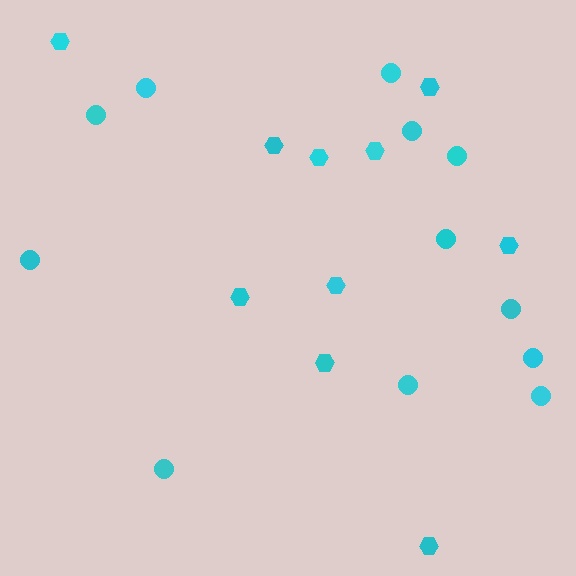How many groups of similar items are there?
There are 2 groups: one group of circles (12) and one group of hexagons (10).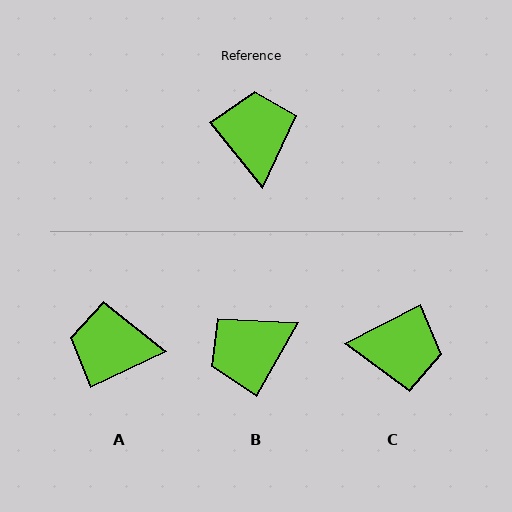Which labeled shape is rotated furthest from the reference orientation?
B, about 111 degrees away.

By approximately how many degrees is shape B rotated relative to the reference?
Approximately 111 degrees counter-clockwise.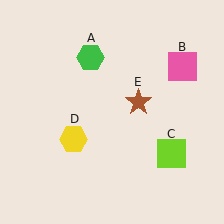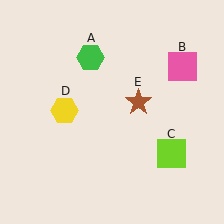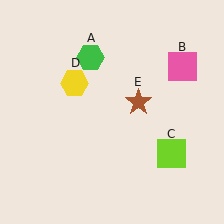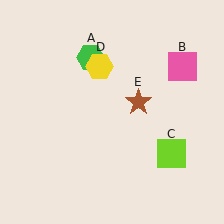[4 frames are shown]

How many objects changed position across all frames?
1 object changed position: yellow hexagon (object D).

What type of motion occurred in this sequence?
The yellow hexagon (object D) rotated clockwise around the center of the scene.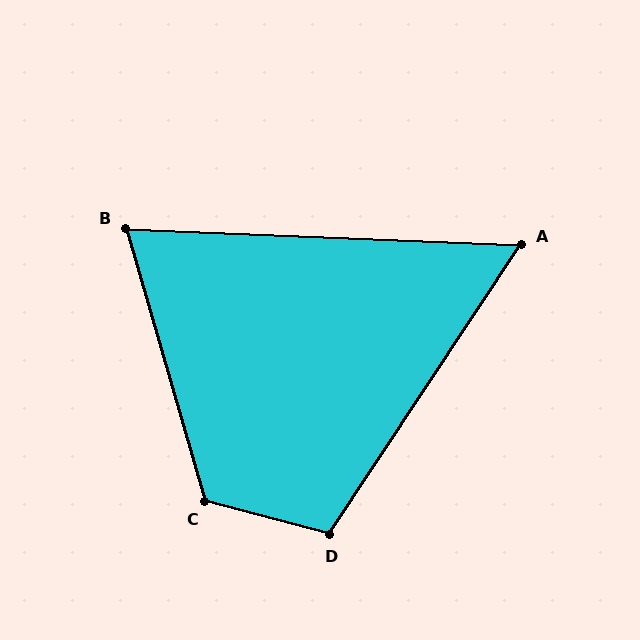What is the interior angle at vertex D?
Approximately 108 degrees (obtuse).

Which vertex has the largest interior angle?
C, at approximately 121 degrees.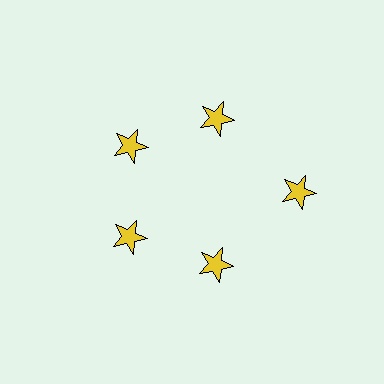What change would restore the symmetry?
The symmetry would be restored by moving it inward, back onto the ring so that all 5 stars sit at equal angles and equal distance from the center.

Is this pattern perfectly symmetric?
No. The 5 yellow stars are arranged in a ring, but one element near the 3 o'clock position is pushed outward from the center, breaking the 5-fold rotational symmetry.